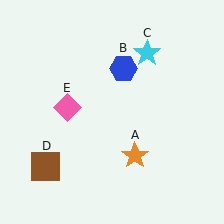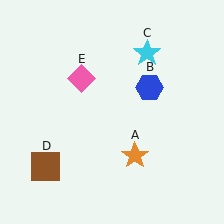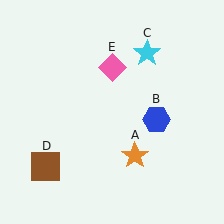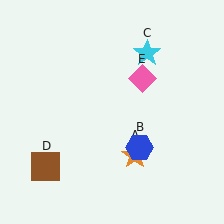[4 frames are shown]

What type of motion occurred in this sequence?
The blue hexagon (object B), pink diamond (object E) rotated clockwise around the center of the scene.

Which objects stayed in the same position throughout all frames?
Orange star (object A) and cyan star (object C) and brown square (object D) remained stationary.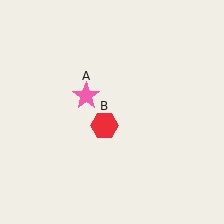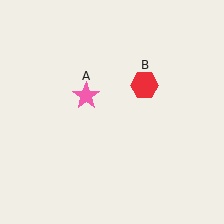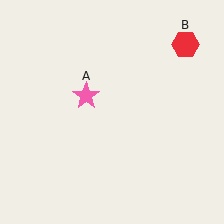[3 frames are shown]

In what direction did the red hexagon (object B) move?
The red hexagon (object B) moved up and to the right.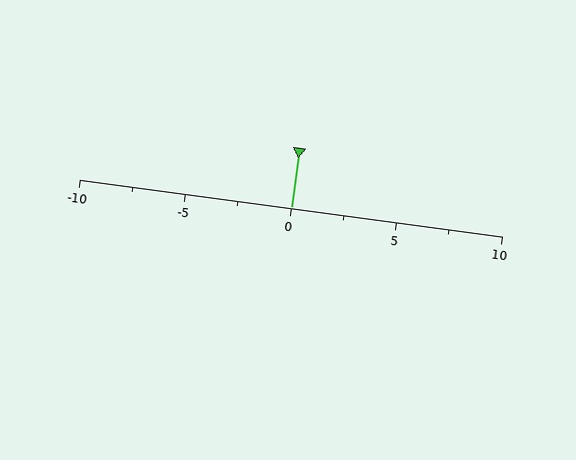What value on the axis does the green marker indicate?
The marker indicates approximately 0.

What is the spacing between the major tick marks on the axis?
The major ticks are spaced 5 apart.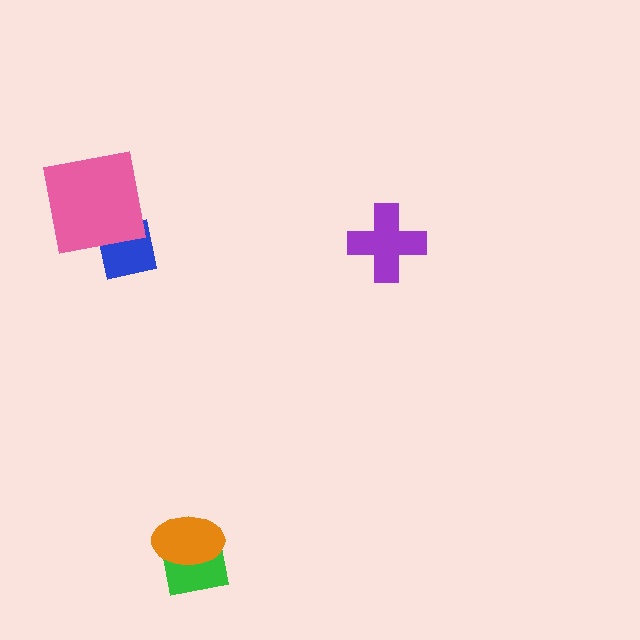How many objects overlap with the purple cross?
0 objects overlap with the purple cross.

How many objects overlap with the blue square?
1 object overlaps with the blue square.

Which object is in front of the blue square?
The pink square is in front of the blue square.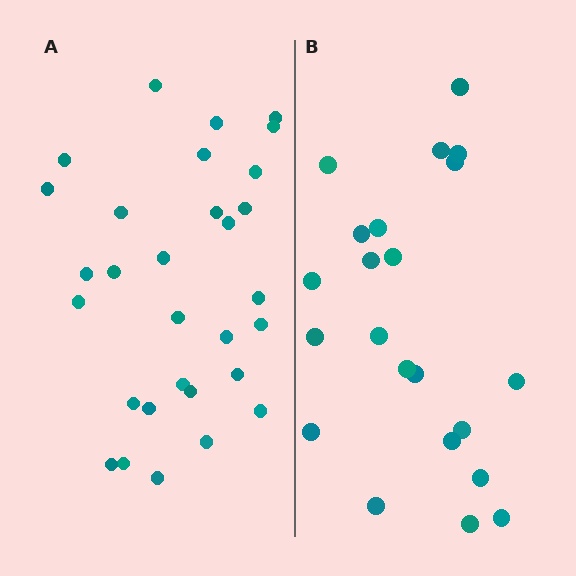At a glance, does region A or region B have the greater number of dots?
Region A (the left region) has more dots.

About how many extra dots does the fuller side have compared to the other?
Region A has roughly 8 or so more dots than region B.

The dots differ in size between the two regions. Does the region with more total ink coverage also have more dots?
No. Region B has more total ink coverage because its dots are larger, but region A actually contains more individual dots. Total area can be misleading — the number of items is what matters here.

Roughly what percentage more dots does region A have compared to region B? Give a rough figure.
About 35% more.